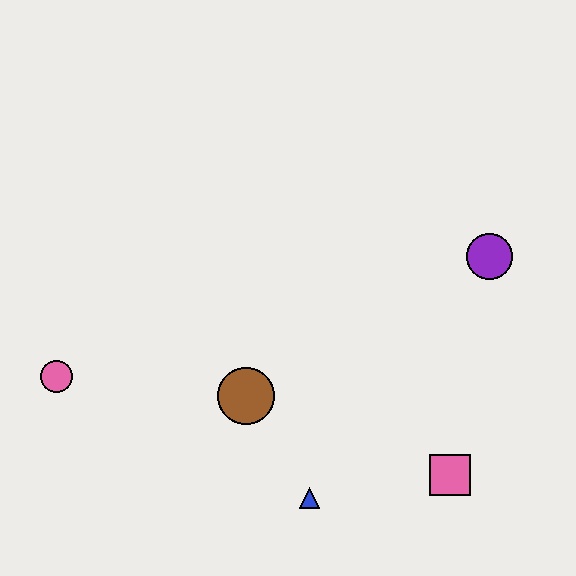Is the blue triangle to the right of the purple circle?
No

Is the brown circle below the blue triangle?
No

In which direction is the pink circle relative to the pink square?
The pink circle is to the left of the pink square.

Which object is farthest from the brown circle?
The purple circle is farthest from the brown circle.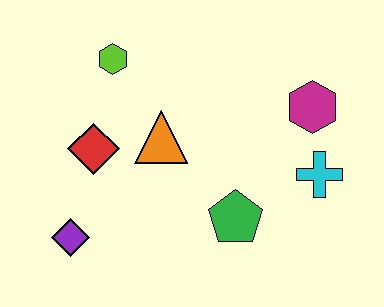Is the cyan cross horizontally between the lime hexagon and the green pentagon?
No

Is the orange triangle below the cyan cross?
No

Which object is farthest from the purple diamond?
The magenta hexagon is farthest from the purple diamond.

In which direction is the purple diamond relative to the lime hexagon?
The purple diamond is below the lime hexagon.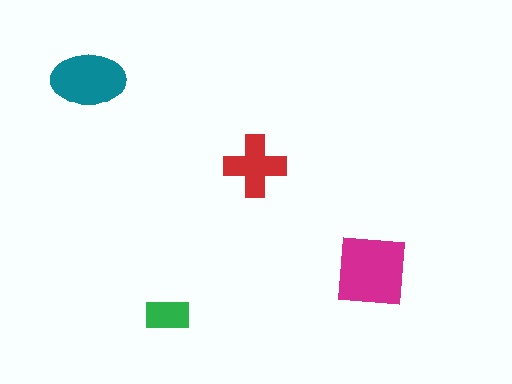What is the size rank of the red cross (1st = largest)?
3rd.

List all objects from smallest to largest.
The green rectangle, the red cross, the teal ellipse, the magenta square.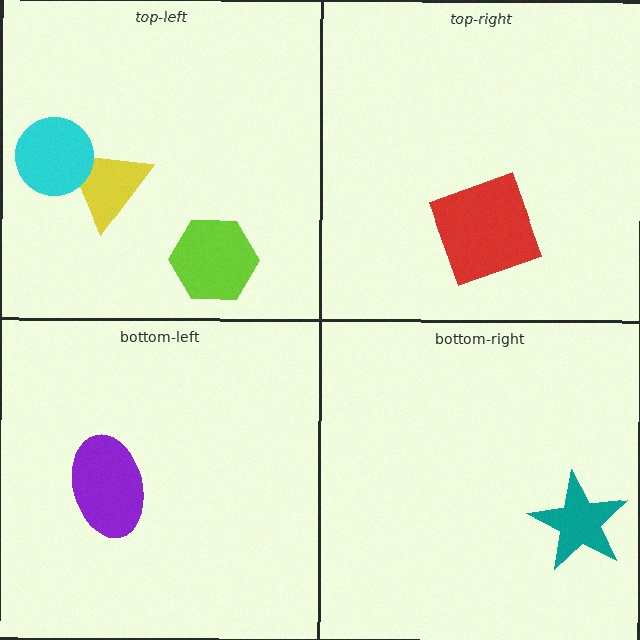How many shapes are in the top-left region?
3.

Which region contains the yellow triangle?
The top-left region.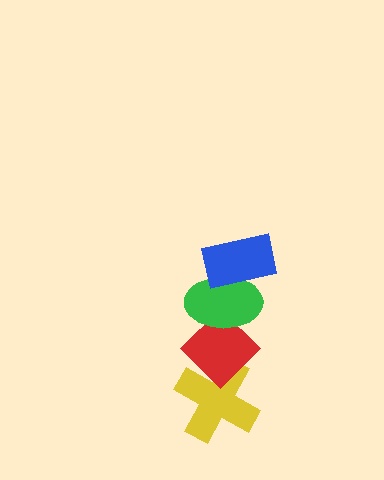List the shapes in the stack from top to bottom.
From top to bottom: the blue rectangle, the green ellipse, the red diamond, the yellow cross.